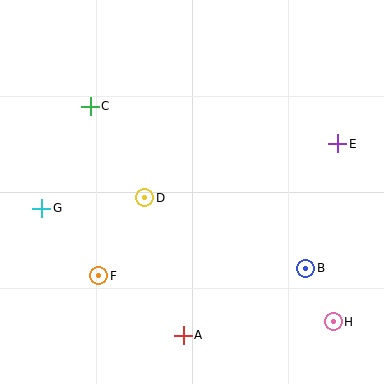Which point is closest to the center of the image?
Point D at (145, 198) is closest to the center.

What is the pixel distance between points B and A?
The distance between B and A is 139 pixels.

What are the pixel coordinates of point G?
Point G is at (42, 208).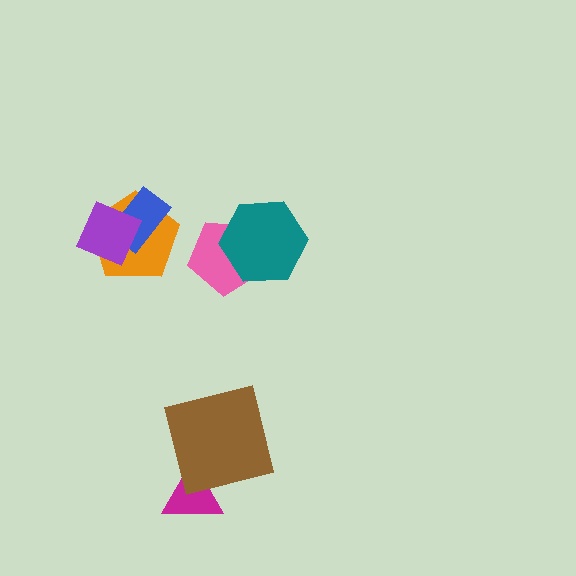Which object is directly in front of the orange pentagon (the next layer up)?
The blue rectangle is directly in front of the orange pentagon.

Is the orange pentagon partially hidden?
Yes, it is partially covered by another shape.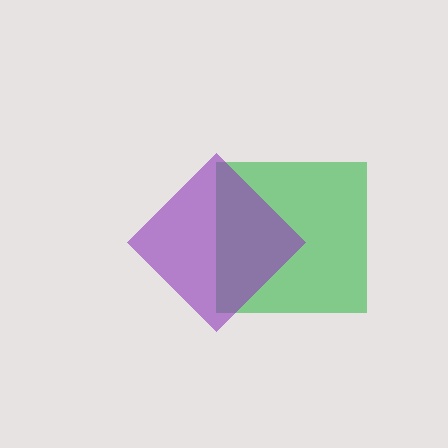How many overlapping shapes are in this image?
There are 2 overlapping shapes in the image.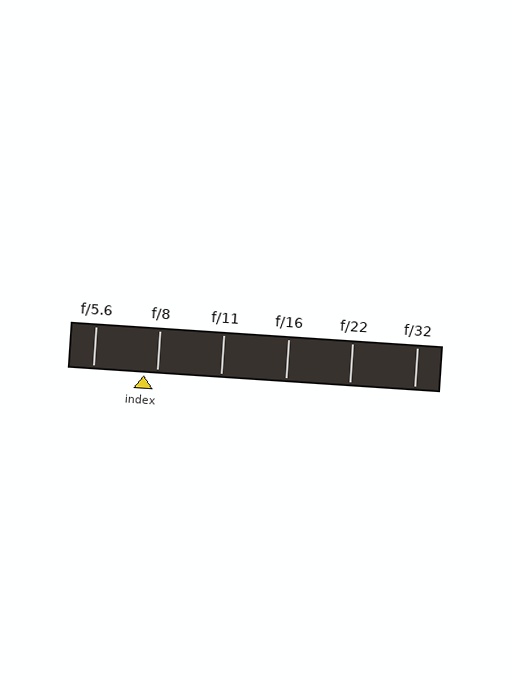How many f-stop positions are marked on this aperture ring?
There are 6 f-stop positions marked.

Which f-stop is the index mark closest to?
The index mark is closest to f/8.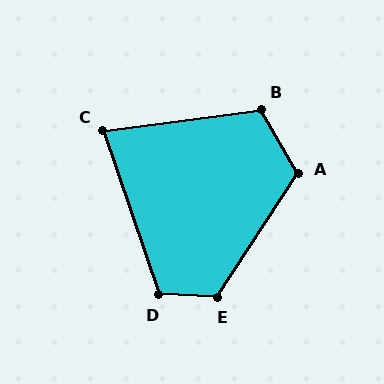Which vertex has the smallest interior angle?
C, at approximately 79 degrees.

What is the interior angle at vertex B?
Approximately 112 degrees (obtuse).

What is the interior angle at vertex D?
Approximately 111 degrees (obtuse).